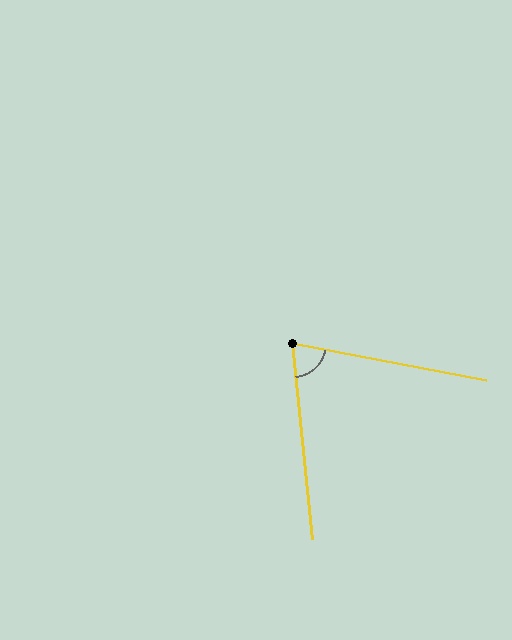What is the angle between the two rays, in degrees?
Approximately 73 degrees.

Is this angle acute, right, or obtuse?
It is acute.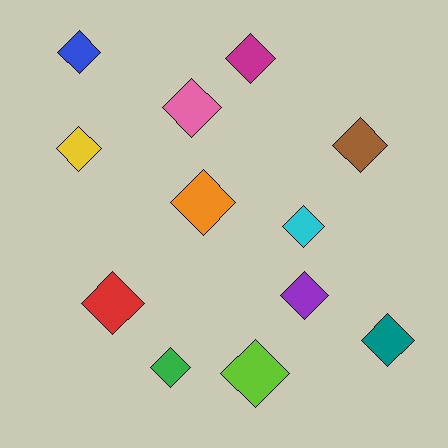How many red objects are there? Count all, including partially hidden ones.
There is 1 red object.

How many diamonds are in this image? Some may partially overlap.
There are 12 diamonds.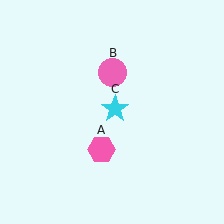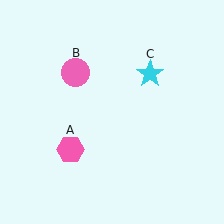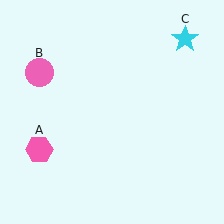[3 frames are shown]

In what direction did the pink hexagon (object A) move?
The pink hexagon (object A) moved left.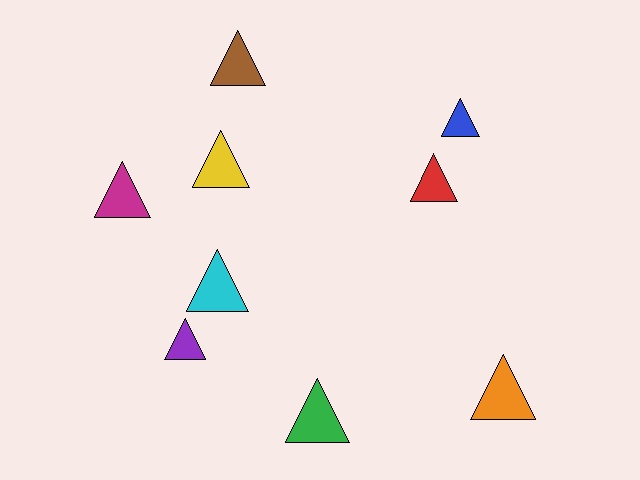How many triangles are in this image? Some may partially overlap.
There are 9 triangles.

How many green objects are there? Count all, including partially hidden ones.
There is 1 green object.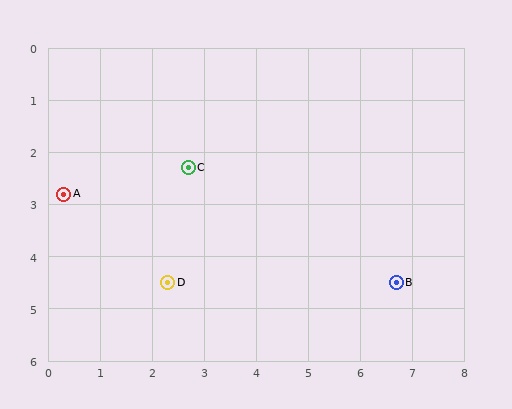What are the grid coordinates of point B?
Point B is at approximately (6.7, 4.5).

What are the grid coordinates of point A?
Point A is at approximately (0.3, 2.8).